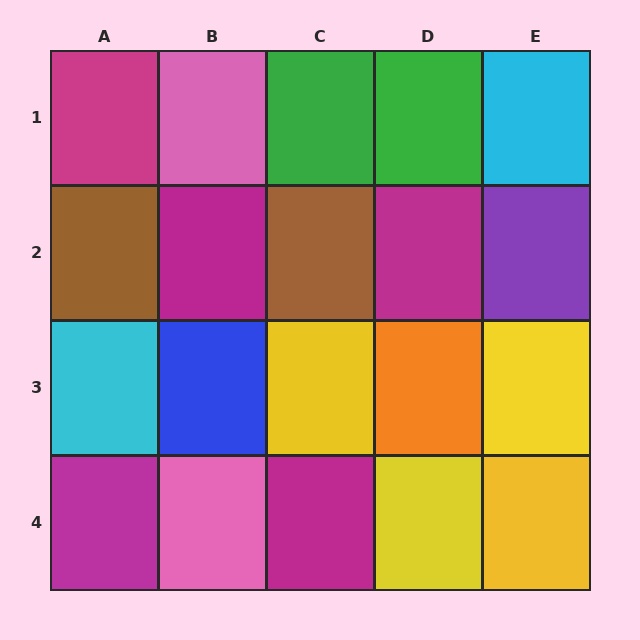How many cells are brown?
2 cells are brown.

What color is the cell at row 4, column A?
Magenta.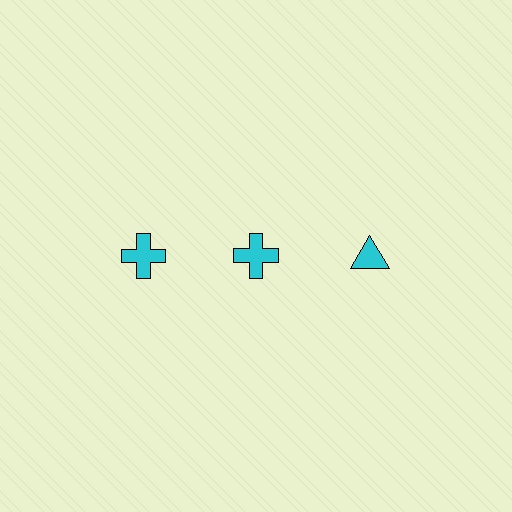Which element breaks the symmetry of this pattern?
The cyan triangle in the top row, center column breaks the symmetry. All other shapes are cyan crosses.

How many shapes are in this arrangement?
There are 3 shapes arranged in a grid pattern.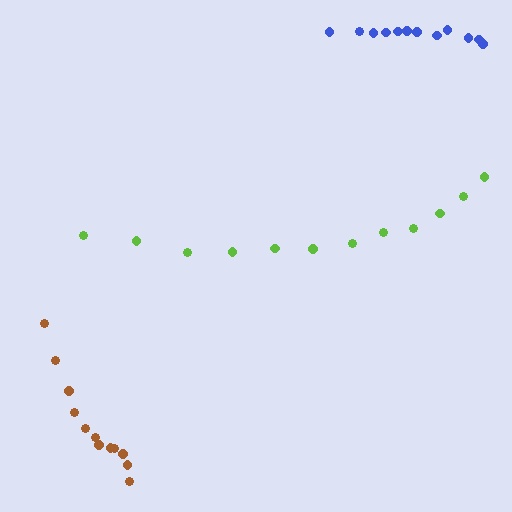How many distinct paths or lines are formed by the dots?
There are 3 distinct paths.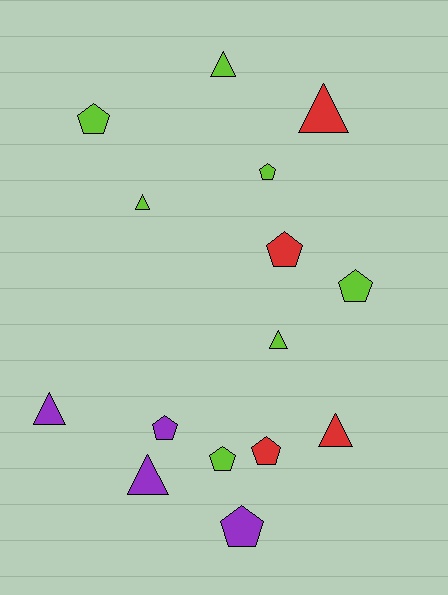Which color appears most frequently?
Lime, with 7 objects.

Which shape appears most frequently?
Pentagon, with 8 objects.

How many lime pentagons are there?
There are 4 lime pentagons.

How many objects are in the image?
There are 15 objects.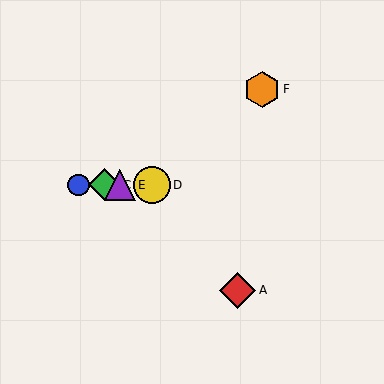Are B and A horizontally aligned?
No, B is at y≈185 and A is at y≈290.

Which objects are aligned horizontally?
Objects B, C, D, E are aligned horizontally.